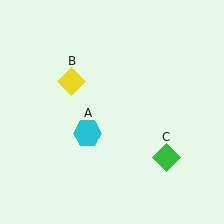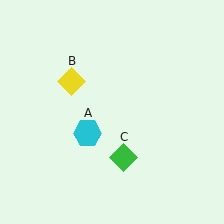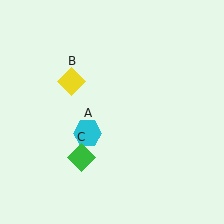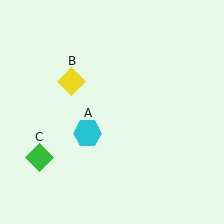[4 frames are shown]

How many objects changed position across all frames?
1 object changed position: green diamond (object C).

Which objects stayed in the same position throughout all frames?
Cyan hexagon (object A) and yellow diamond (object B) remained stationary.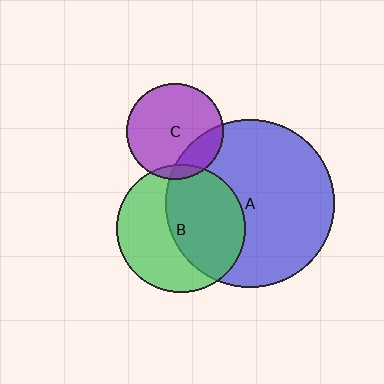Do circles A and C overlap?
Yes.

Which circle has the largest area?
Circle A (blue).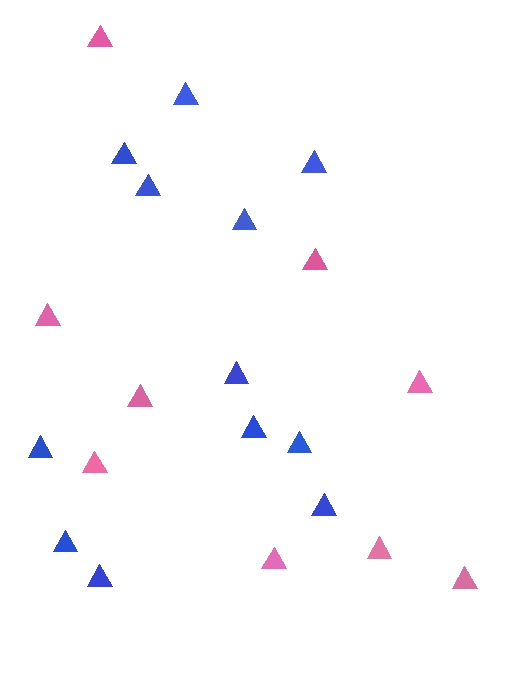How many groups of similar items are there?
There are 2 groups: one group of blue triangles (12) and one group of pink triangles (9).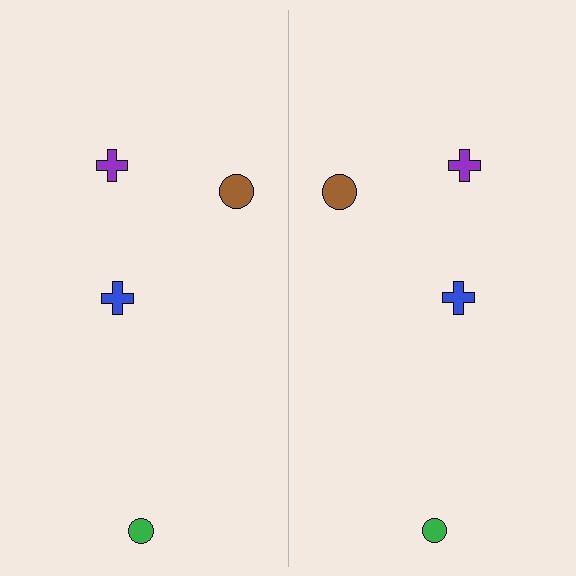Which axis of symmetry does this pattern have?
The pattern has a vertical axis of symmetry running through the center of the image.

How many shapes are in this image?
There are 8 shapes in this image.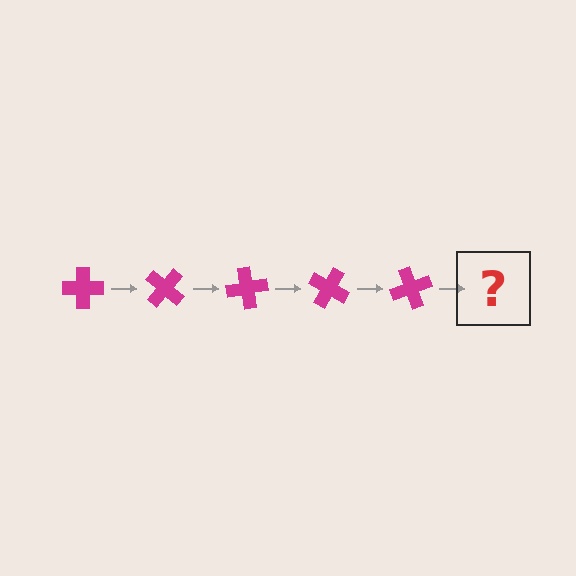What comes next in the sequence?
The next element should be a magenta cross rotated 200 degrees.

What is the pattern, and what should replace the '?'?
The pattern is that the cross rotates 40 degrees each step. The '?' should be a magenta cross rotated 200 degrees.